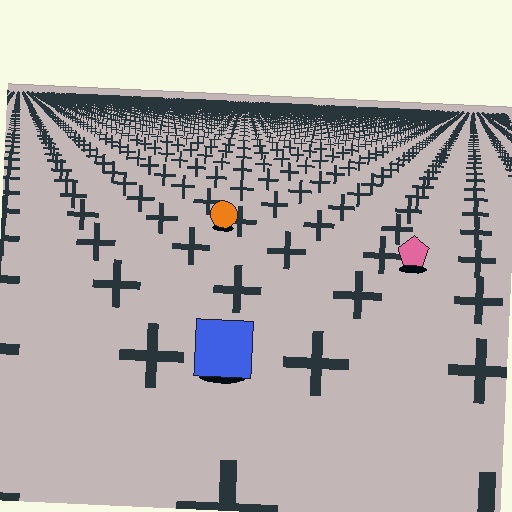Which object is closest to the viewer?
The blue square is closest. The texture marks near it are larger and more spread out.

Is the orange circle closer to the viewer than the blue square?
No. The blue square is closer — you can tell from the texture gradient: the ground texture is coarser near it.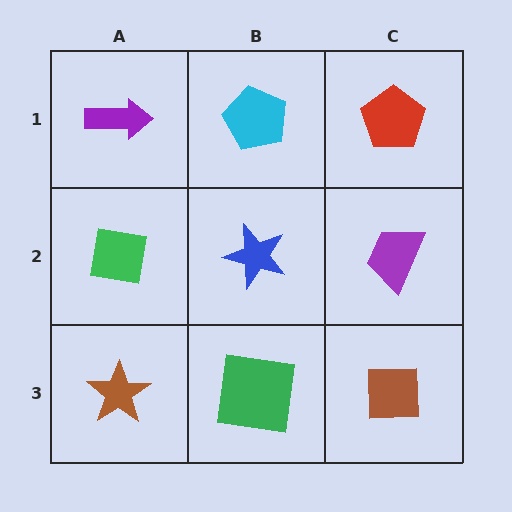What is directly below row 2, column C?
A brown square.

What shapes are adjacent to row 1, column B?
A blue star (row 2, column B), a purple arrow (row 1, column A), a red pentagon (row 1, column C).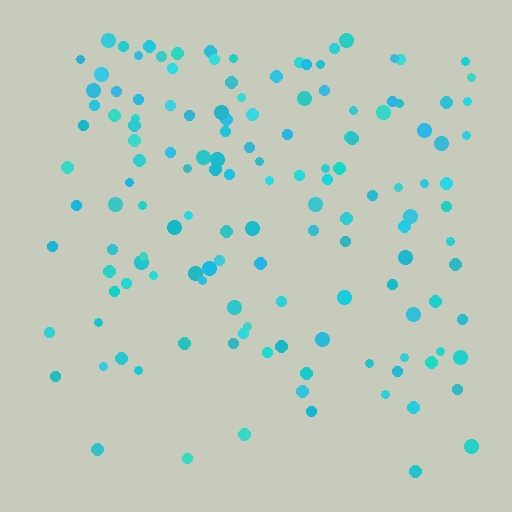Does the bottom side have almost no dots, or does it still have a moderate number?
Still a moderate number, just noticeably fewer than the top.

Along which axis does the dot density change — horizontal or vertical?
Vertical.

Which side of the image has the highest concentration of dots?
The top.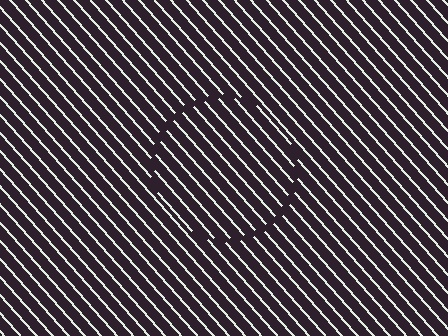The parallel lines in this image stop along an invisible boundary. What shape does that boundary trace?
An illusory circle. The interior of the shape contains the same grating, shifted by half a period — the contour is defined by the phase discontinuity where line-ends from the inner and outer gratings abut.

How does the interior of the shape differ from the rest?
The interior of the shape contains the same grating, shifted by half a period — the contour is defined by the phase discontinuity where line-ends from the inner and outer gratings abut.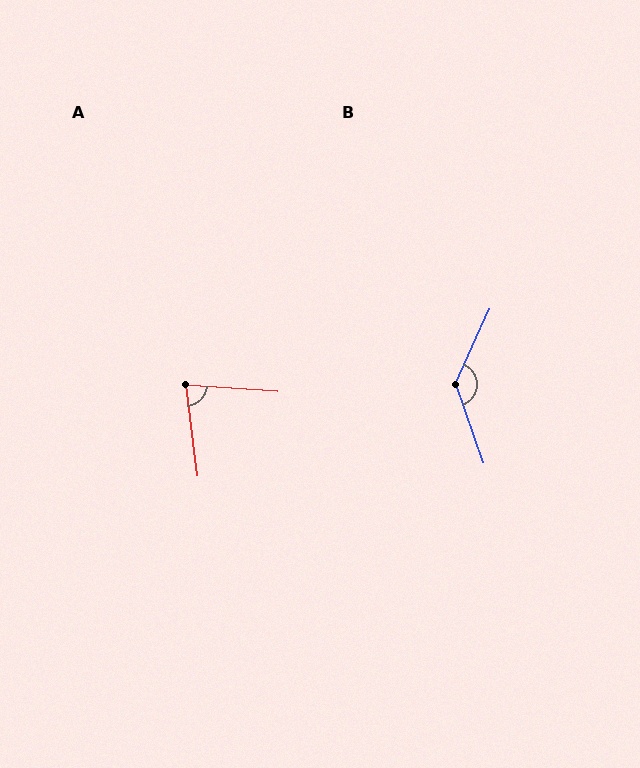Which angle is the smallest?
A, at approximately 79 degrees.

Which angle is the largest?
B, at approximately 136 degrees.